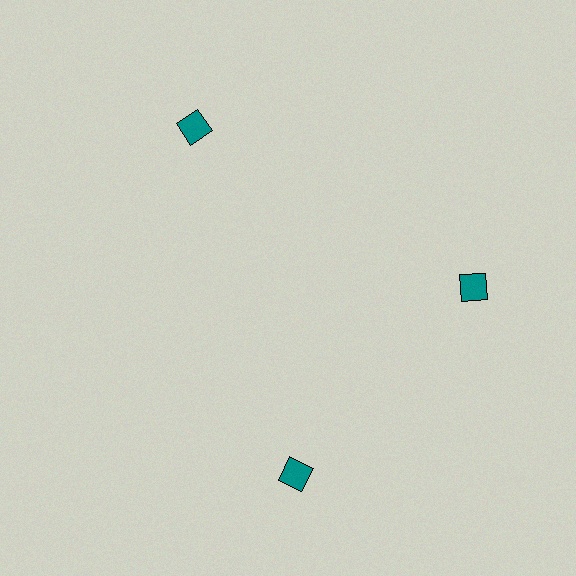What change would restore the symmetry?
The symmetry would be restored by rotating it back into even spacing with its neighbors so that all 3 squares sit at equal angles and equal distance from the center.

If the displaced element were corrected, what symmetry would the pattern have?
It would have 3-fold rotational symmetry — the pattern would map onto itself every 120 degrees.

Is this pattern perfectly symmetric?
No. The 3 teal squares are arranged in a ring, but one element near the 7 o'clock position is rotated out of alignment along the ring, breaking the 3-fold rotational symmetry.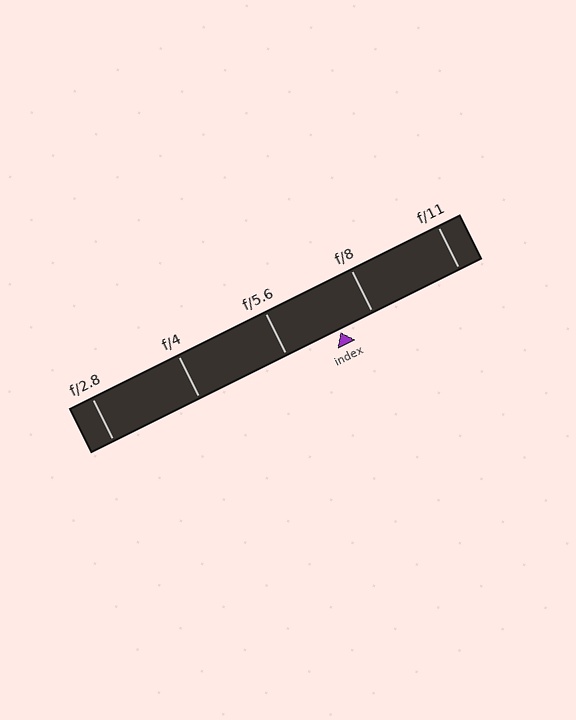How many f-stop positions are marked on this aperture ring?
There are 5 f-stop positions marked.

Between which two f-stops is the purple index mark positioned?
The index mark is between f/5.6 and f/8.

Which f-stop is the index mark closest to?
The index mark is closest to f/8.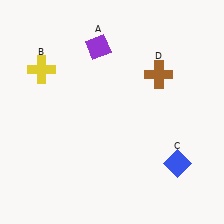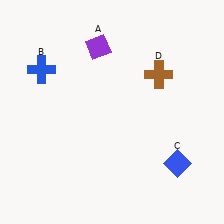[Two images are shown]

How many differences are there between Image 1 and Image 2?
There is 1 difference between the two images.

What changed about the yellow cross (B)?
In Image 1, B is yellow. In Image 2, it changed to blue.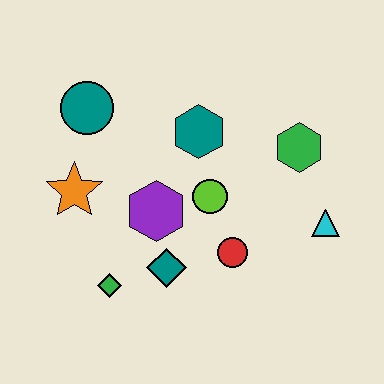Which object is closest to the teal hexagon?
The lime circle is closest to the teal hexagon.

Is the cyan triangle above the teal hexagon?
No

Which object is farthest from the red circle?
The teal circle is farthest from the red circle.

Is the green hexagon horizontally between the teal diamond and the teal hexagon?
No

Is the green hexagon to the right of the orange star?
Yes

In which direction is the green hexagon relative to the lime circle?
The green hexagon is to the right of the lime circle.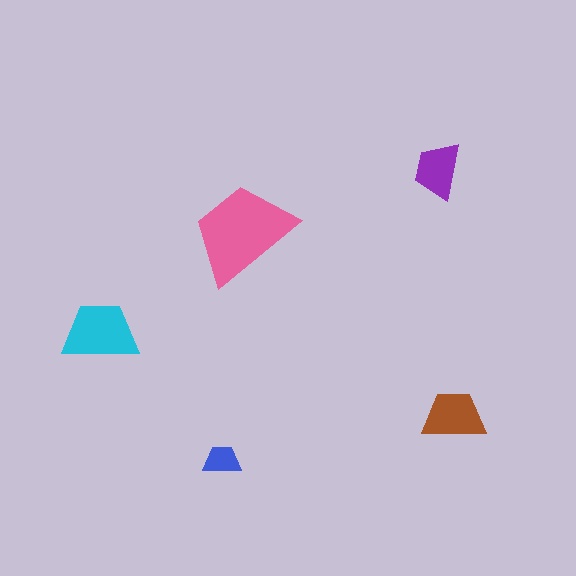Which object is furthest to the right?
The brown trapezoid is rightmost.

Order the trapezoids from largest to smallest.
the pink one, the cyan one, the brown one, the purple one, the blue one.